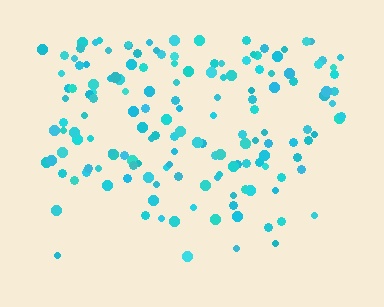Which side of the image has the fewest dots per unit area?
The bottom.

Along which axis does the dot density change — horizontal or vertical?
Vertical.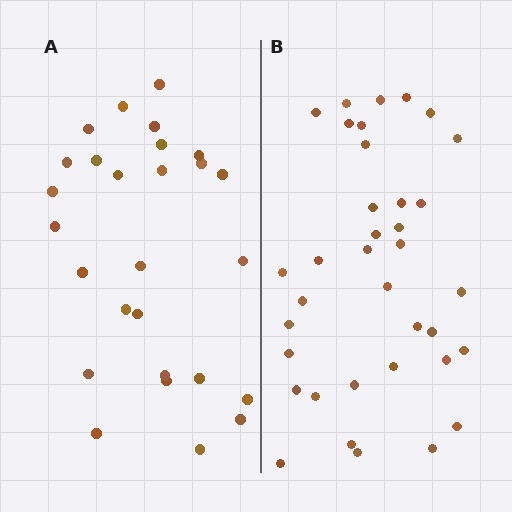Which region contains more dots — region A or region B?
Region B (the right region) has more dots.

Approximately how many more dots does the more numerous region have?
Region B has roughly 8 or so more dots than region A.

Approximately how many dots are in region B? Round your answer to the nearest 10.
About 40 dots. (The exact count is 36, which rounds to 40.)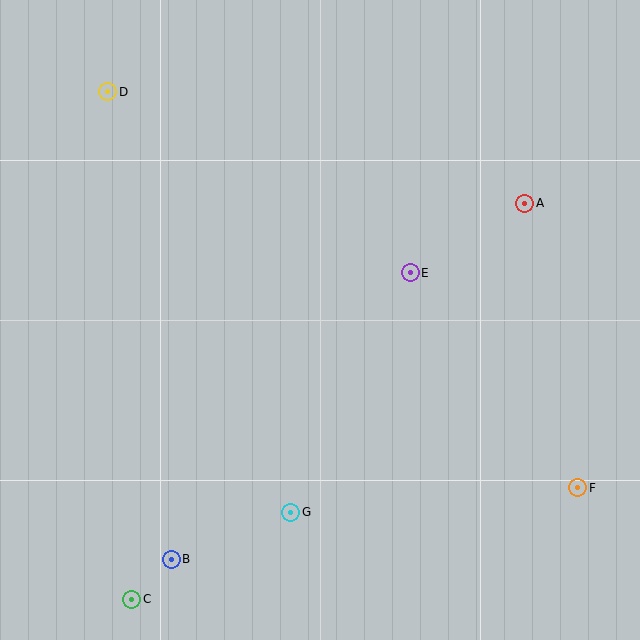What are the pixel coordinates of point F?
Point F is at (578, 488).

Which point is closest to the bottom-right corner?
Point F is closest to the bottom-right corner.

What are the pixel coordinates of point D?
Point D is at (108, 92).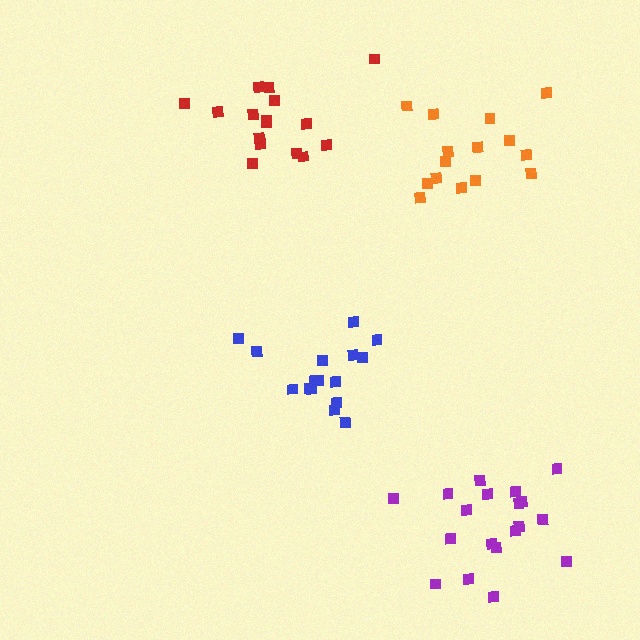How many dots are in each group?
Group 1: 16 dots, Group 2: 16 dots, Group 3: 19 dots, Group 4: 15 dots (66 total).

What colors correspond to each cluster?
The clusters are colored: blue, red, purple, orange.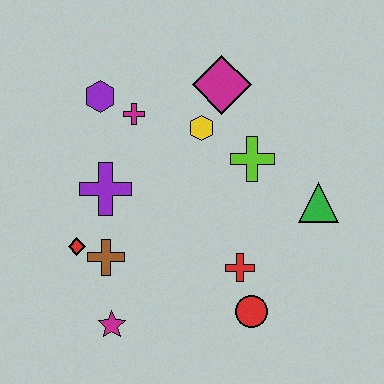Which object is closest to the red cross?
The red circle is closest to the red cross.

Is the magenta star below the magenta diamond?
Yes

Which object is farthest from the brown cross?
The green triangle is farthest from the brown cross.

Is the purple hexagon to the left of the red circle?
Yes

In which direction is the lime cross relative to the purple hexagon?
The lime cross is to the right of the purple hexagon.